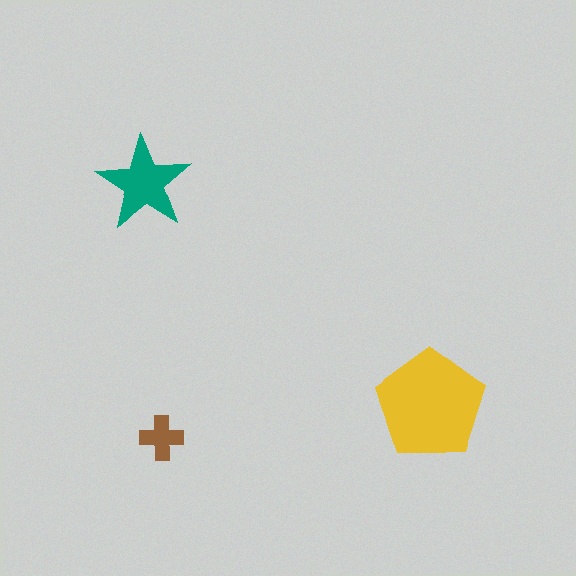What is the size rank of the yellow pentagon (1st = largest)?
1st.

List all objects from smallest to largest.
The brown cross, the teal star, the yellow pentagon.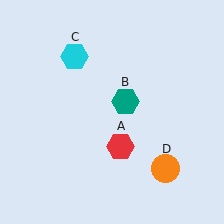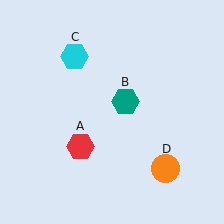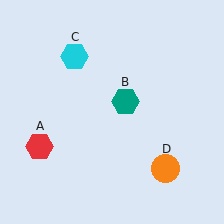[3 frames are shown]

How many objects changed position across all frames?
1 object changed position: red hexagon (object A).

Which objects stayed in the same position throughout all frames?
Teal hexagon (object B) and cyan hexagon (object C) and orange circle (object D) remained stationary.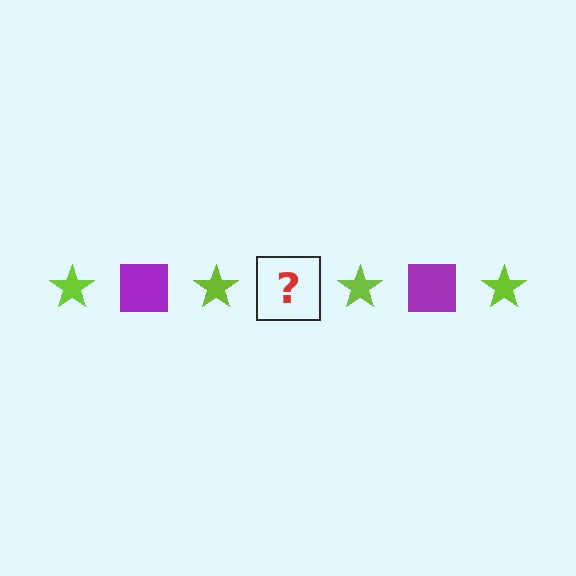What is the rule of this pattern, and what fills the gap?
The rule is that the pattern alternates between lime star and purple square. The gap should be filled with a purple square.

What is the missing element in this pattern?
The missing element is a purple square.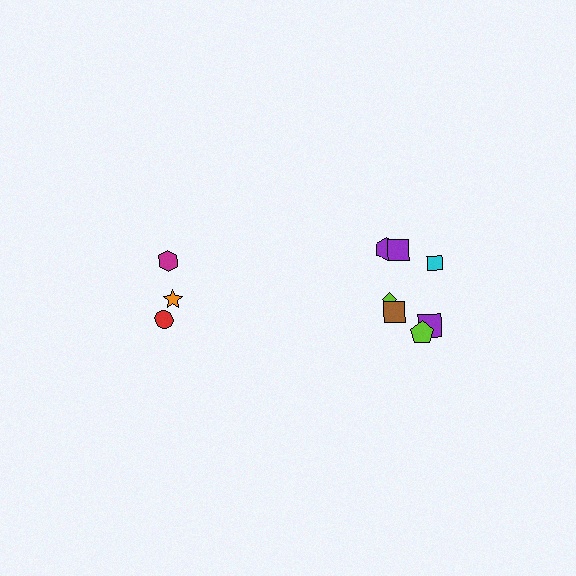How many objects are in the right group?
There are 7 objects.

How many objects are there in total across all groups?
There are 10 objects.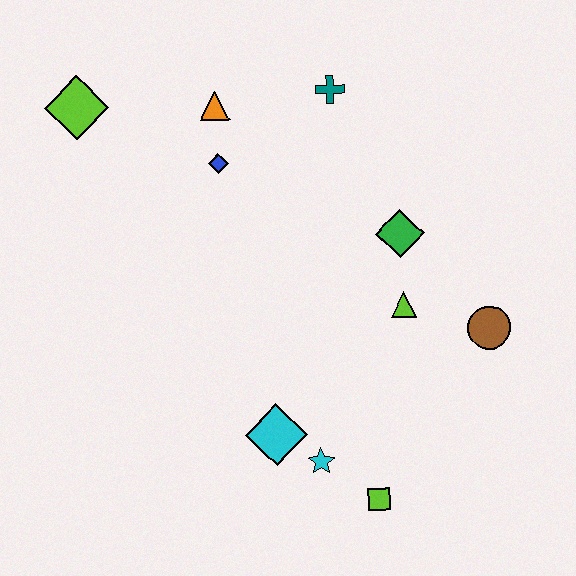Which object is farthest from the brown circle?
The lime diamond is farthest from the brown circle.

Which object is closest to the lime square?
The cyan star is closest to the lime square.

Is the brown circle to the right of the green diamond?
Yes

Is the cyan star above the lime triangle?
No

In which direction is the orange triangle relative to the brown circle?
The orange triangle is to the left of the brown circle.